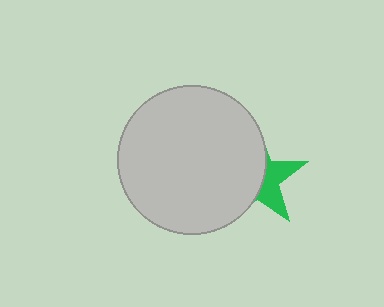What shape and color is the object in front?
The object in front is a light gray circle.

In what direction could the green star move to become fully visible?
The green star could move right. That would shift it out from behind the light gray circle entirely.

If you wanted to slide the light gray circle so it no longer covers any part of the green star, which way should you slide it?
Slide it left — that is the most direct way to separate the two shapes.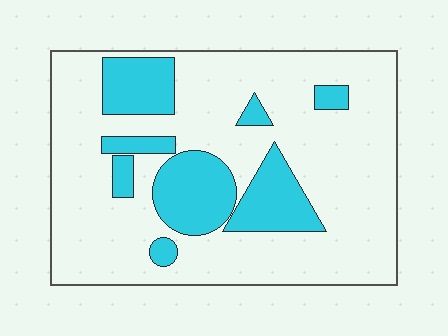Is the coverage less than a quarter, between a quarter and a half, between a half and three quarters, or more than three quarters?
Less than a quarter.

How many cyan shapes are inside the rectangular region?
8.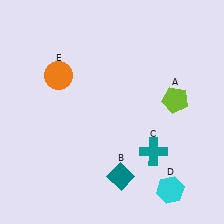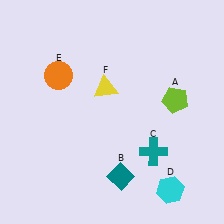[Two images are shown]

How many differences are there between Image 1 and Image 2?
There is 1 difference between the two images.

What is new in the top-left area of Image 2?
A yellow triangle (F) was added in the top-left area of Image 2.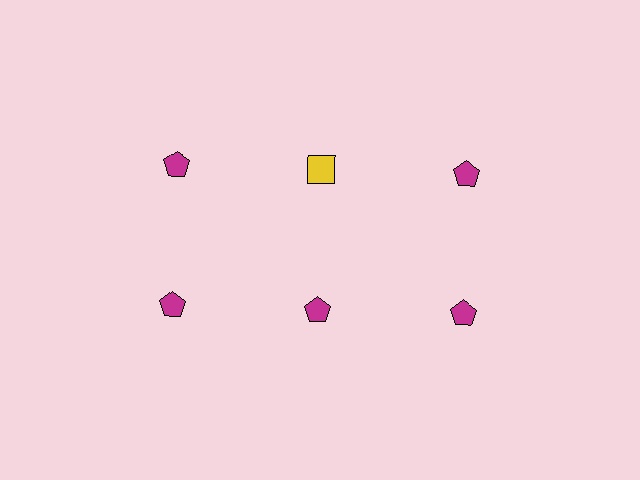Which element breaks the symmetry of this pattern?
The yellow square in the top row, second from left column breaks the symmetry. All other shapes are magenta pentagons.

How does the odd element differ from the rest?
It differs in both color (yellow instead of magenta) and shape (square instead of pentagon).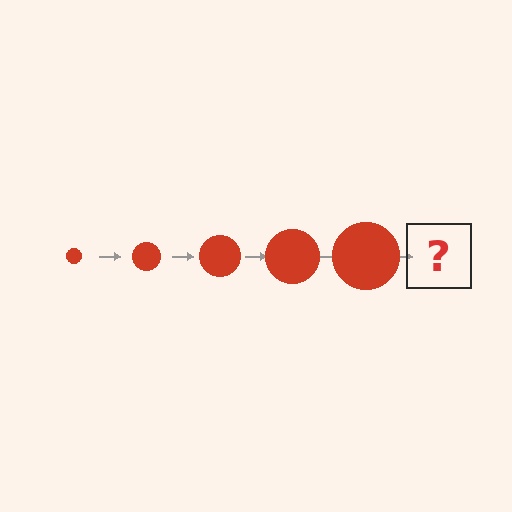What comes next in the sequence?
The next element should be a red circle, larger than the previous one.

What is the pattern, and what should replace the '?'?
The pattern is that the circle gets progressively larger each step. The '?' should be a red circle, larger than the previous one.